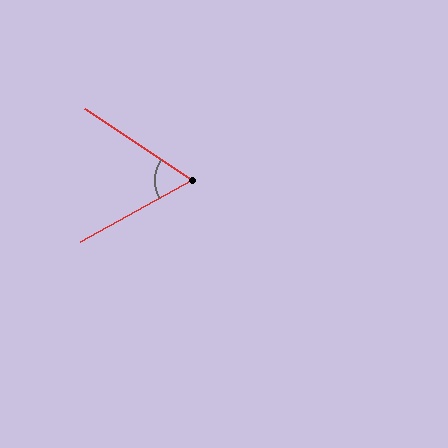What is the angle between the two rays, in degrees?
Approximately 62 degrees.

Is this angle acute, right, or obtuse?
It is acute.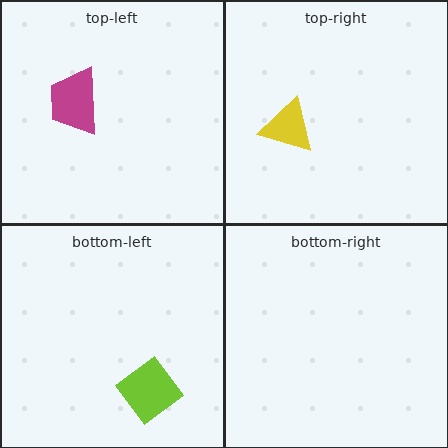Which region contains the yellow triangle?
The top-right region.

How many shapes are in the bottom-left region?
1.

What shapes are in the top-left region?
The magenta trapezoid.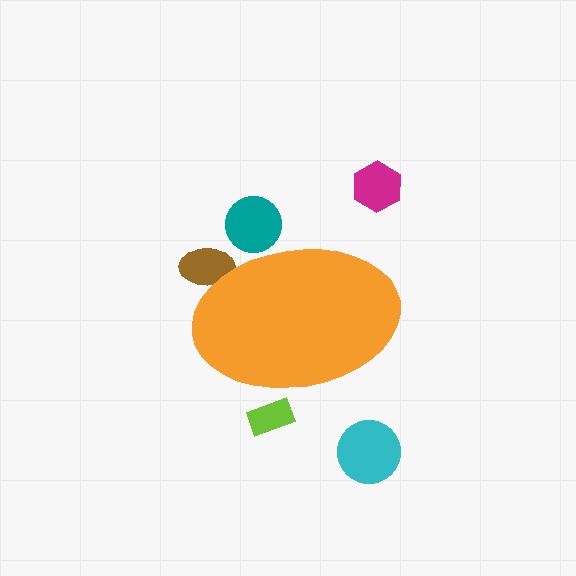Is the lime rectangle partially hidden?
Yes, the lime rectangle is partially hidden behind the orange ellipse.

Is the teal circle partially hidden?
Yes, the teal circle is partially hidden behind the orange ellipse.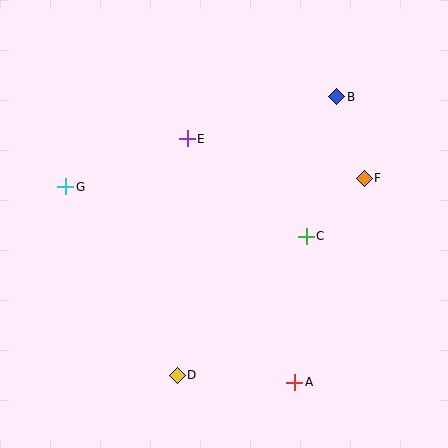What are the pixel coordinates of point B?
Point B is at (337, 97).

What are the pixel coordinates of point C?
Point C is at (306, 236).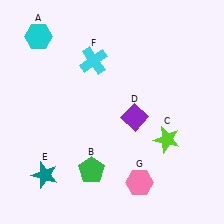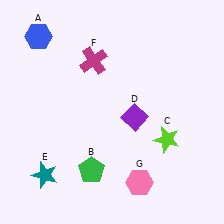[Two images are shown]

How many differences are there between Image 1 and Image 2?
There are 2 differences between the two images.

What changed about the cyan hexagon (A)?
In Image 1, A is cyan. In Image 2, it changed to blue.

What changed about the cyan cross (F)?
In Image 1, F is cyan. In Image 2, it changed to magenta.